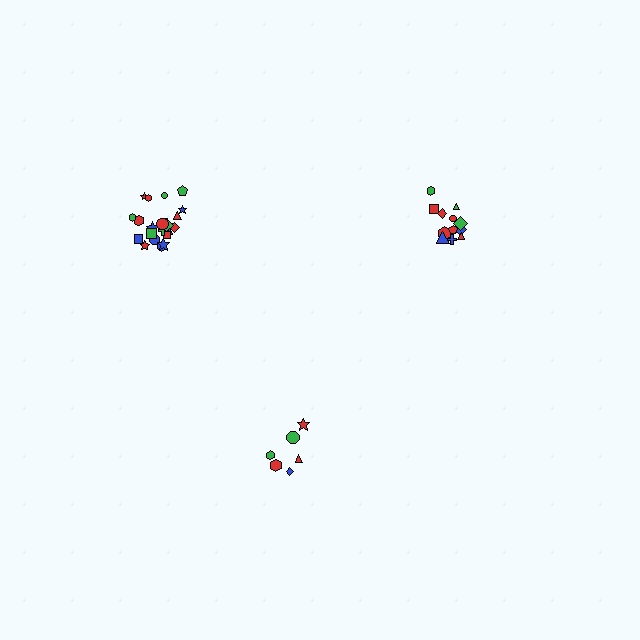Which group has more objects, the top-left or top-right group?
The top-left group.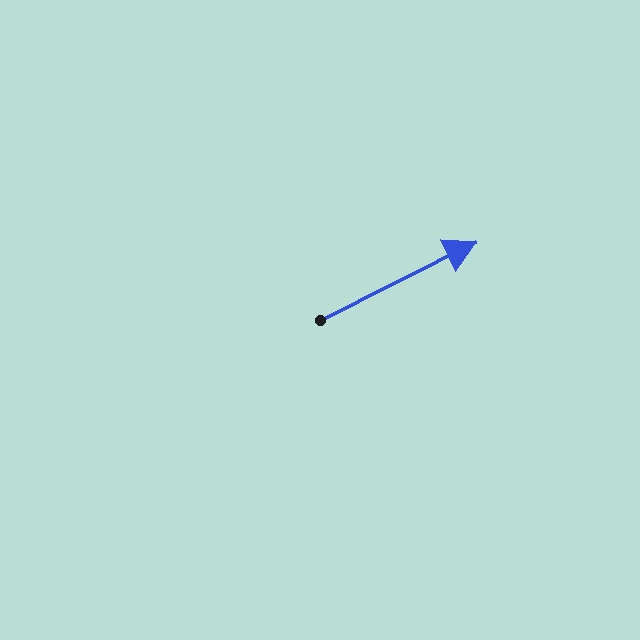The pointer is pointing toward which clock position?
Roughly 2 o'clock.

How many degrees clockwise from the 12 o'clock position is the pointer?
Approximately 63 degrees.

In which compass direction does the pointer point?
Northeast.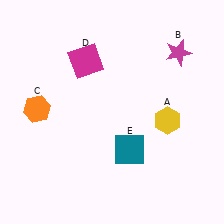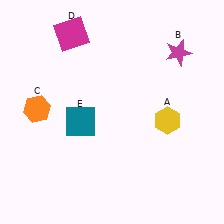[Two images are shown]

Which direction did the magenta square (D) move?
The magenta square (D) moved up.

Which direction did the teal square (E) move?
The teal square (E) moved left.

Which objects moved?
The objects that moved are: the magenta square (D), the teal square (E).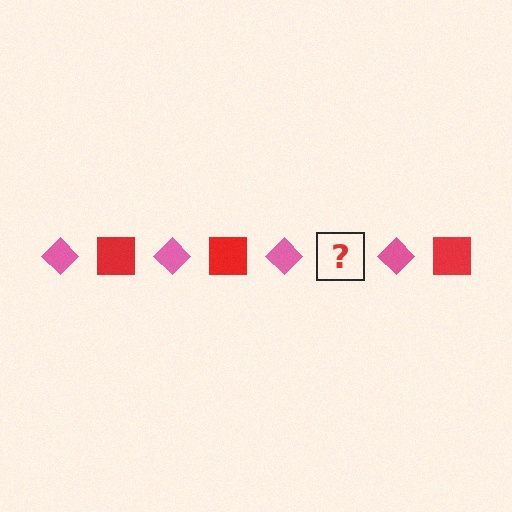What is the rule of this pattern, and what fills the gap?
The rule is that the pattern alternates between pink diamond and red square. The gap should be filled with a red square.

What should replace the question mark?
The question mark should be replaced with a red square.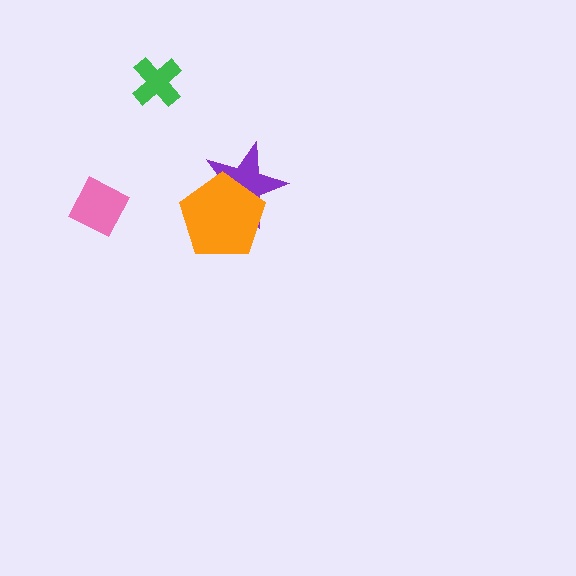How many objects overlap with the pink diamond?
0 objects overlap with the pink diamond.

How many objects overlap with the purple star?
1 object overlaps with the purple star.